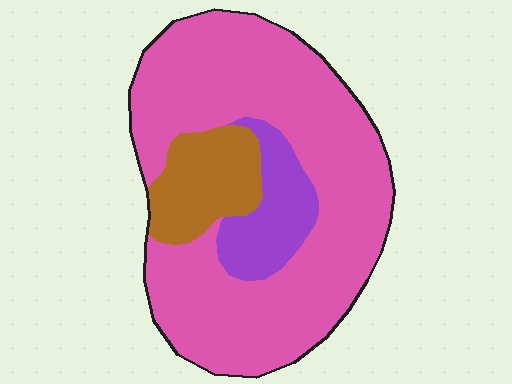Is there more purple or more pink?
Pink.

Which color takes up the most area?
Pink, at roughly 75%.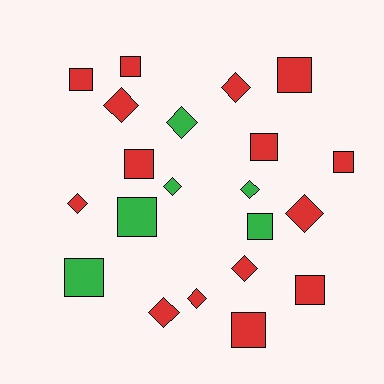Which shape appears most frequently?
Square, with 11 objects.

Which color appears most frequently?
Red, with 15 objects.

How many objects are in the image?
There are 21 objects.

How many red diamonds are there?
There are 7 red diamonds.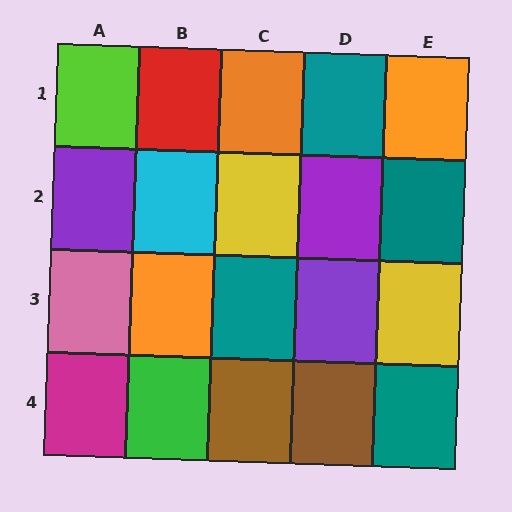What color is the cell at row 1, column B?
Red.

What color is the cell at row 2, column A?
Purple.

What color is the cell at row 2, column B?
Cyan.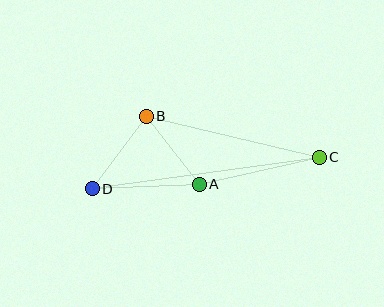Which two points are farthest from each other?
Points C and D are farthest from each other.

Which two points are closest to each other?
Points A and B are closest to each other.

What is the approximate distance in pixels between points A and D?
The distance between A and D is approximately 107 pixels.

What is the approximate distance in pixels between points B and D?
The distance between B and D is approximately 91 pixels.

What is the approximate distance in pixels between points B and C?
The distance between B and C is approximately 178 pixels.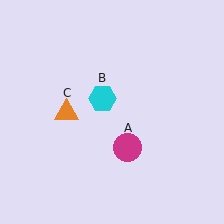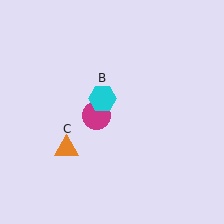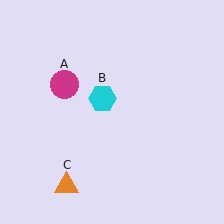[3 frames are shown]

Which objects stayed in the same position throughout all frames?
Cyan hexagon (object B) remained stationary.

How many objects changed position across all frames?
2 objects changed position: magenta circle (object A), orange triangle (object C).